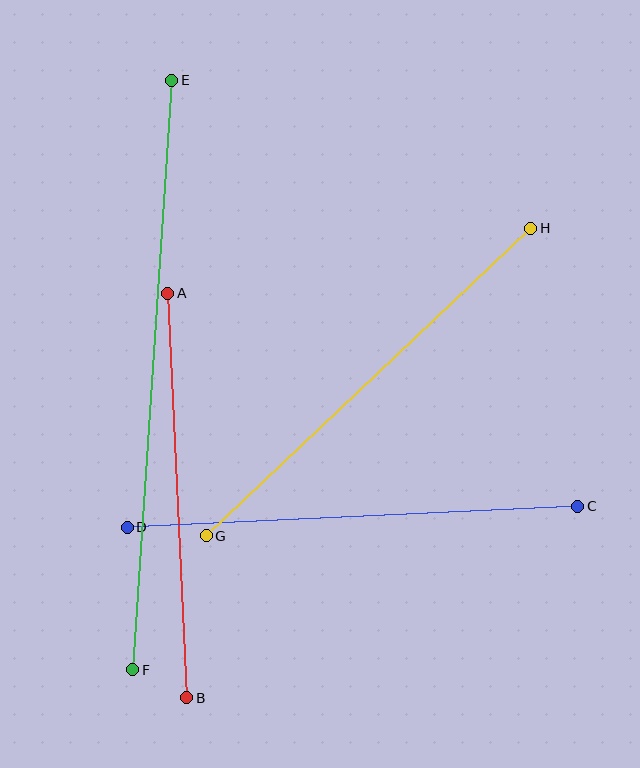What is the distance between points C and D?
The distance is approximately 451 pixels.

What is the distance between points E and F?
The distance is approximately 591 pixels.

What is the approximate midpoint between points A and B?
The midpoint is at approximately (177, 496) pixels.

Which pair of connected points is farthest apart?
Points E and F are farthest apart.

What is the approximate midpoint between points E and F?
The midpoint is at approximately (152, 375) pixels.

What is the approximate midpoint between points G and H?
The midpoint is at approximately (369, 382) pixels.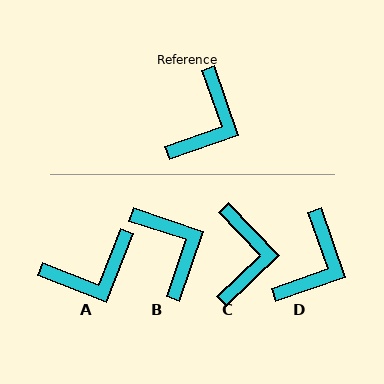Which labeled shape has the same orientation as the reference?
D.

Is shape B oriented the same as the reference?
No, it is off by about 52 degrees.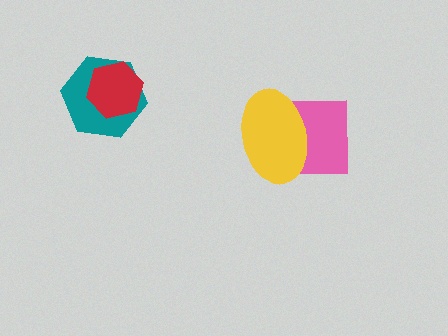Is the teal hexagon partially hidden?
Yes, it is partially covered by another shape.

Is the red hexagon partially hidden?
No, no other shape covers it.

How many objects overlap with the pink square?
1 object overlaps with the pink square.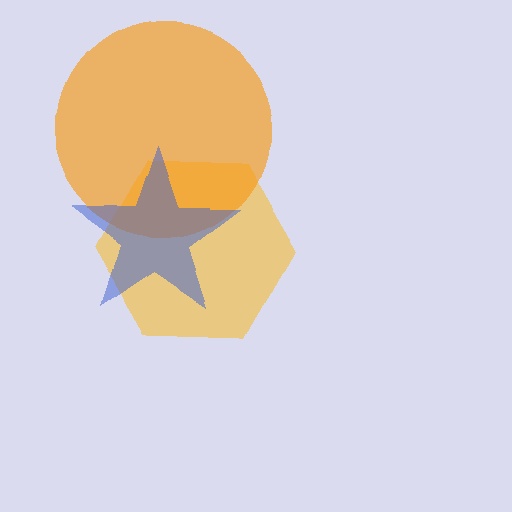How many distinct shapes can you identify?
There are 3 distinct shapes: a yellow hexagon, an orange circle, a blue star.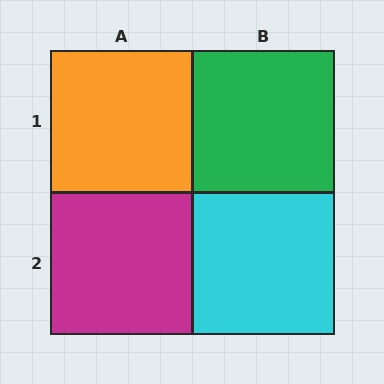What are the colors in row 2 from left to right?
Magenta, cyan.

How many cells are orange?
1 cell is orange.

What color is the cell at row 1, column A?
Orange.